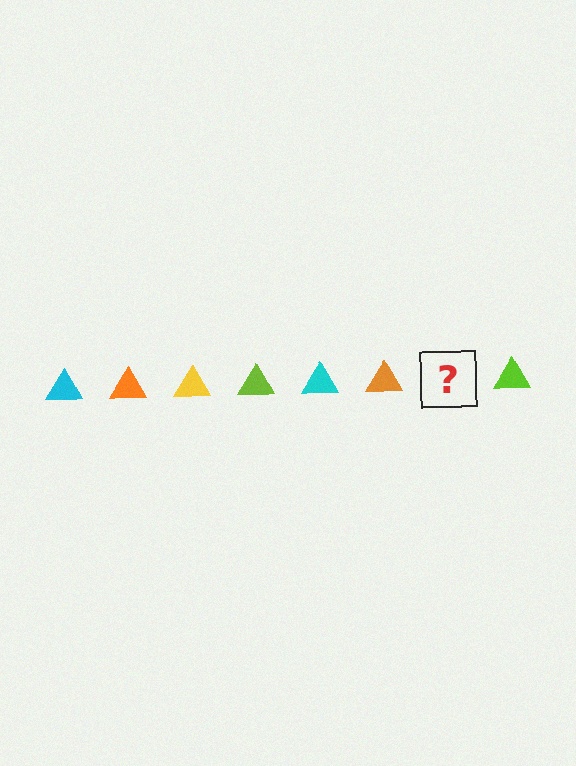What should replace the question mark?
The question mark should be replaced with a yellow triangle.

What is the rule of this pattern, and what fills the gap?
The rule is that the pattern cycles through cyan, orange, yellow, lime triangles. The gap should be filled with a yellow triangle.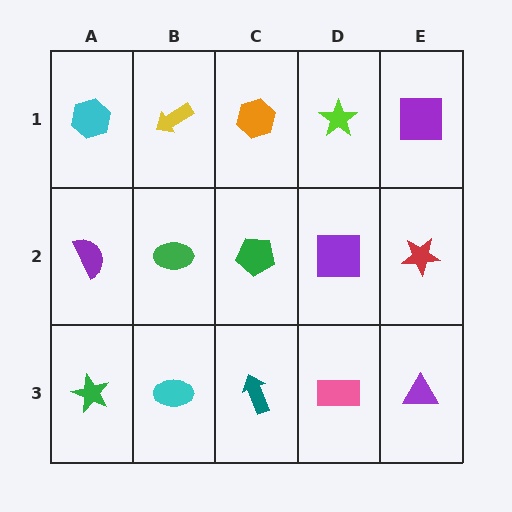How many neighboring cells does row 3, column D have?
3.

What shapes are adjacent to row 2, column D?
A lime star (row 1, column D), a pink rectangle (row 3, column D), a green pentagon (row 2, column C), a red star (row 2, column E).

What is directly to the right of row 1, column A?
A yellow arrow.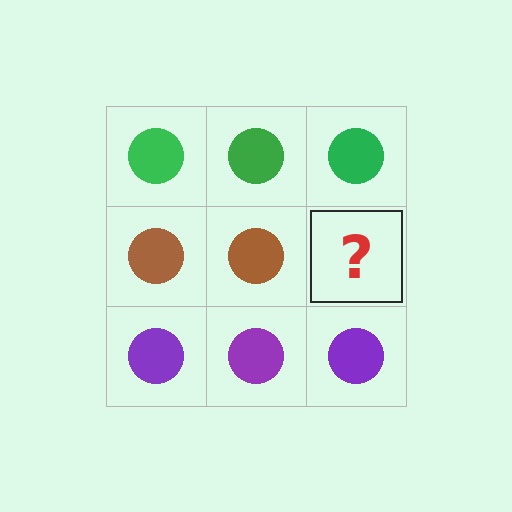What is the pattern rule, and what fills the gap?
The rule is that each row has a consistent color. The gap should be filled with a brown circle.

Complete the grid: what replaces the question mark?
The question mark should be replaced with a brown circle.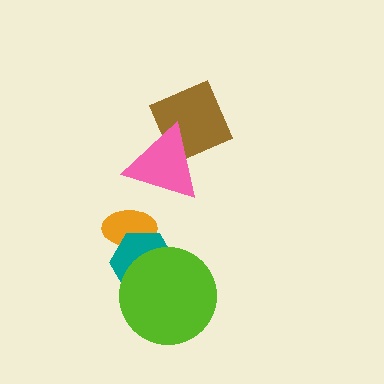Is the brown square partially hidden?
Yes, it is partially covered by another shape.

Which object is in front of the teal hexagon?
The lime circle is in front of the teal hexagon.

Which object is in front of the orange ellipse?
The teal hexagon is in front of the orange ellipse.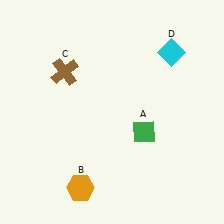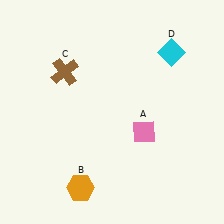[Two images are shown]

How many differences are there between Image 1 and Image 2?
There is 1 difference between the two images.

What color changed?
The diamond (A) changed from green in Image 1 to pink in Image 2.